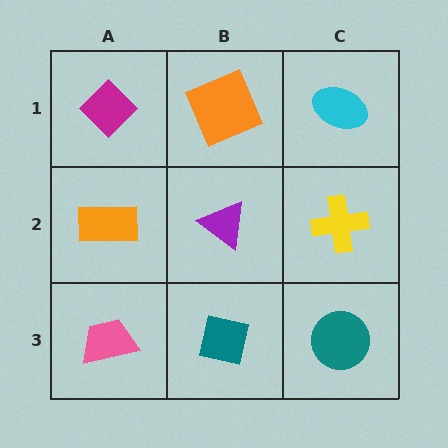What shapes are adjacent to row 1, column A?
An orange rectangle (row 2, column A), an orange square (row 1, column B).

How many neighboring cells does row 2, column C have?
3.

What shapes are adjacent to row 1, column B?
A purple triangle (row 2, column B), a magenta diamond (row 1, column A), a cyan ellipse (row 1, column C).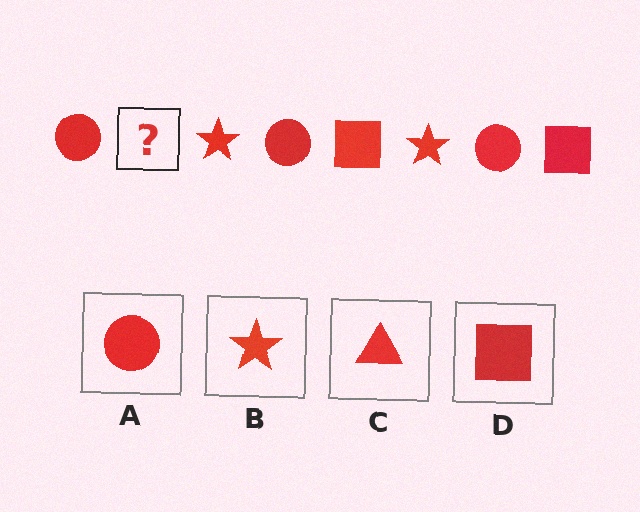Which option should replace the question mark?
Option D.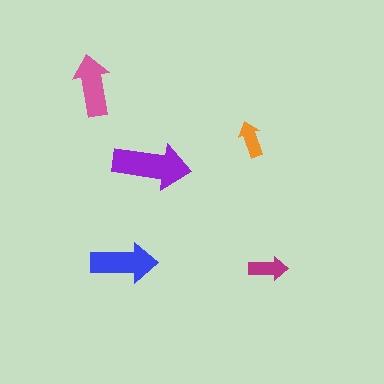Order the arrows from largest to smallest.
the purple one, the blue one, the pink one, the magenta one, the orange one.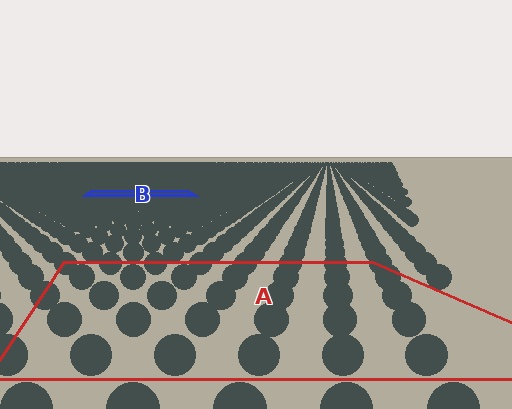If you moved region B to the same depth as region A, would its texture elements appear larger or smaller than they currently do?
They would appear larger. At a closer depth, the same texture elements are projected at a bigger on-screen size.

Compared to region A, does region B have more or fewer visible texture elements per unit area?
Region B has more texture elements per unit area — they are packed more densely because it is farther away.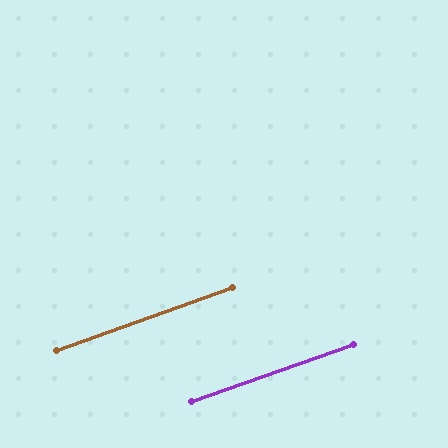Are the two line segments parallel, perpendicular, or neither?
Parallel — their directions differ by only 0.5°.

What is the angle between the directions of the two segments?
Approximately 1 degree.